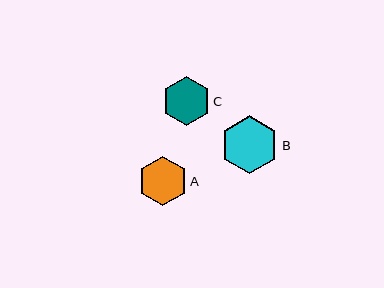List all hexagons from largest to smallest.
From largest to smallest: B, A, C.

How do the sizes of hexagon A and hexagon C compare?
Hexagon A and hexagon C are approximately the same size.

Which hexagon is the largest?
Hexagon B is the largest with a size of approximately 58 pixels.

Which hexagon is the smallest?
Hexagon C is the smallest with a size of approximately 49 pixels.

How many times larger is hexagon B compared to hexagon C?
Hexagon B is approximately 1.2 times the size of hexagon C.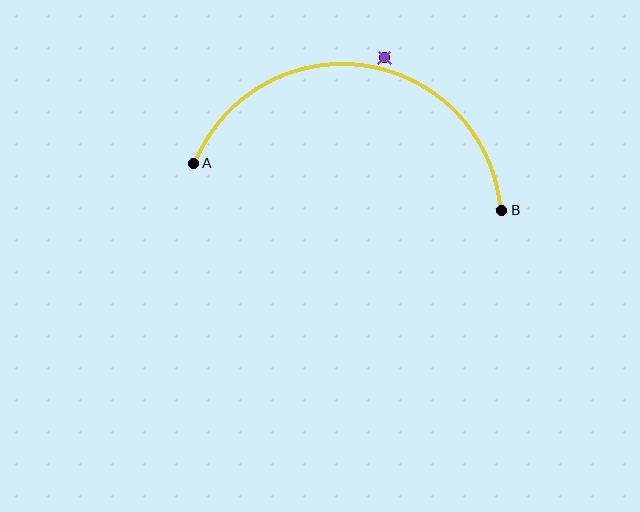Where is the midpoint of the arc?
The arc midpoint is the point on the curve farthest from the straight line joining A and B. It sits above that line.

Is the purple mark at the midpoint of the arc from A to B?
No — the purple mark does not lie on the arc at all. It sits slightly outside the curve.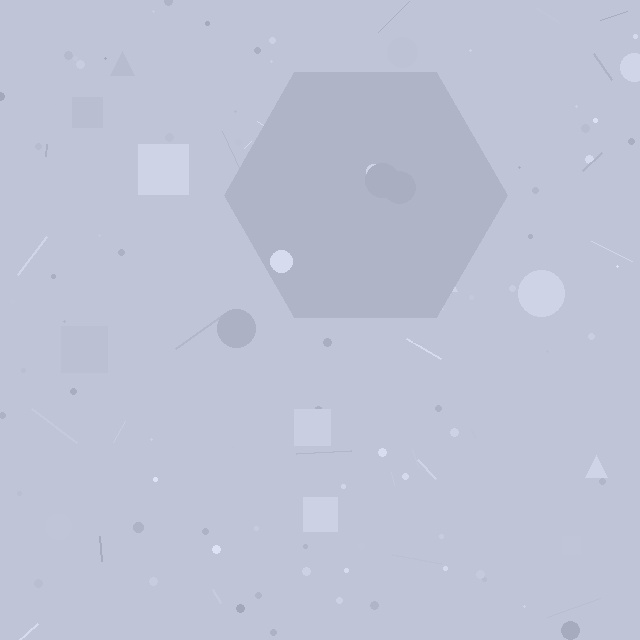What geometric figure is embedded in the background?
A hexagon is embedded in the background.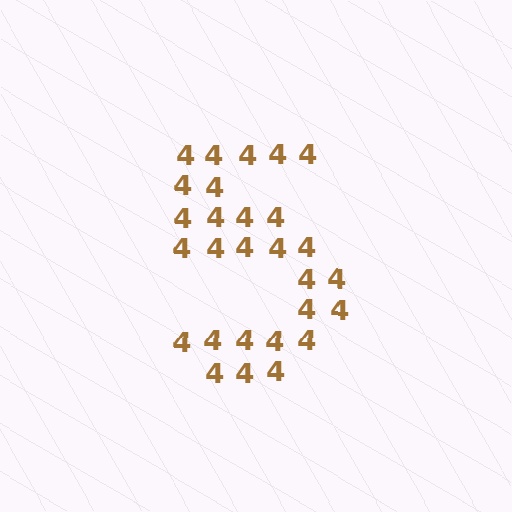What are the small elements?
The small elements are digit 4's.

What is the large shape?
The large shape is the digit 5.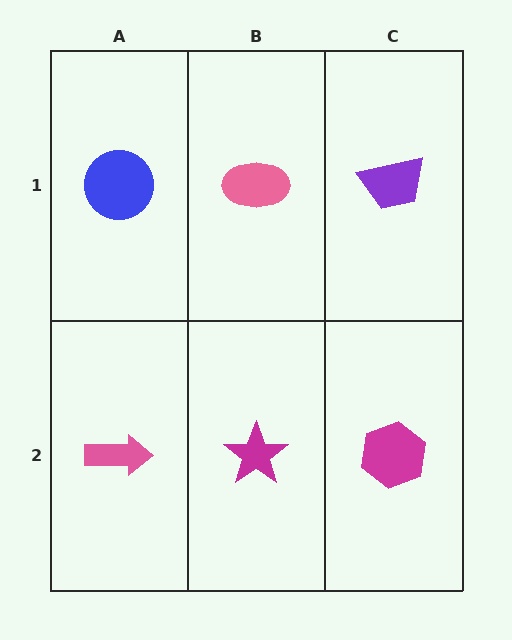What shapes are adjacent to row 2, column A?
A blue circle (row 1, column A), a magenta star (row 2, column B).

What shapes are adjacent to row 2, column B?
A pink ellipse (row 1, column B), a pink arrow (row 2, column A), a magenta hexagon (row 2, column C).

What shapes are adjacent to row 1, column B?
A magenta star (row 2, column B), a blue circle (row 1, column A), a purple trapezoid (row 1, column C).